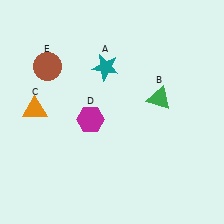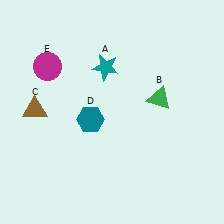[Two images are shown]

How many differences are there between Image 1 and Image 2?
There are 3 differences between the two images.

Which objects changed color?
C changed from orange to brown. D changed from magenta to teal. E changed from brown to magenta.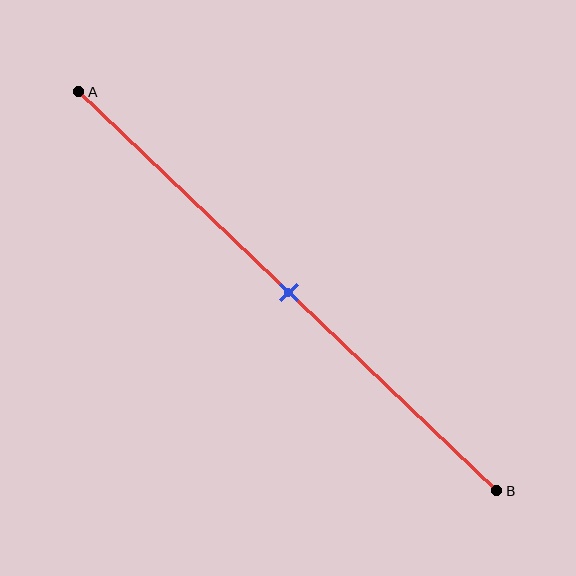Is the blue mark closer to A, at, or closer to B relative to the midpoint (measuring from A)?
The blue mark is approximately at the midpoint of segment AB.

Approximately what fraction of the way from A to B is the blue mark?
The blue mark is approximately 50% of the way from A to B.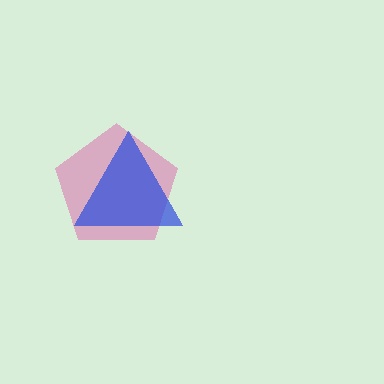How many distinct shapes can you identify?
There are 2 distinct shapes: a pink pentagon, a blue triangle.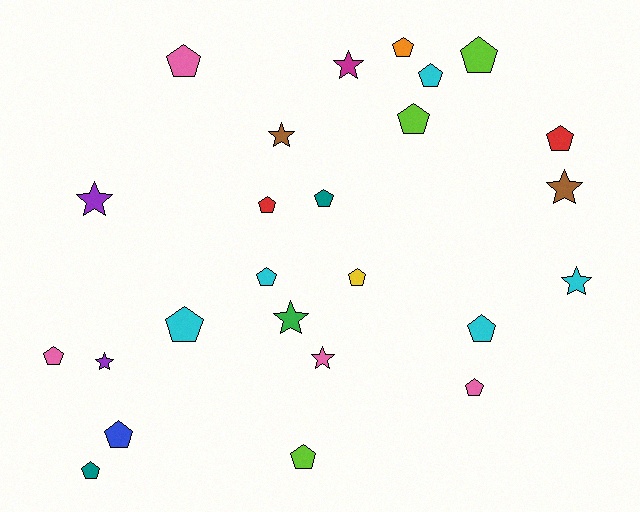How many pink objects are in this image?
There are 4 pink objects.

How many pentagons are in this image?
There are 17 pentagons.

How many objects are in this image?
There are 25 objects.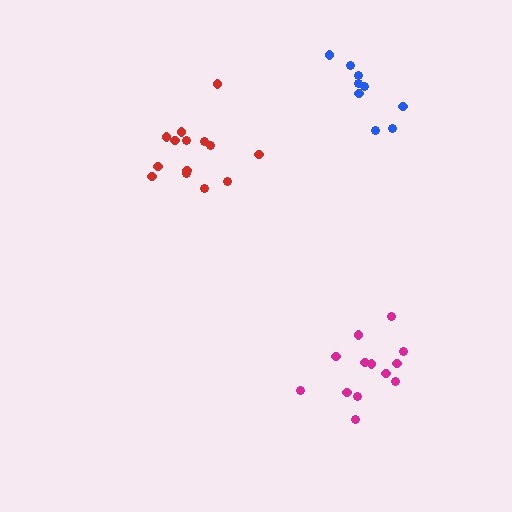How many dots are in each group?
Group 1: 13 dots, Group 2: 14 dots, Group 3: 9 dots (36 total).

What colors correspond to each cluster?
The clusters are colored: magenta, red, blue.